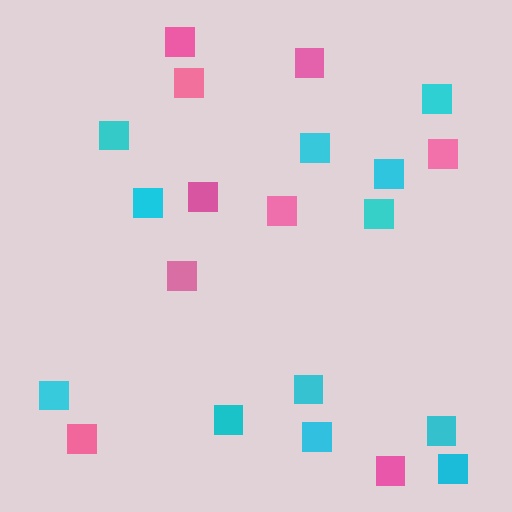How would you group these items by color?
There are 2 groups: one group of pink squares (9) and one group of cyan squares (12).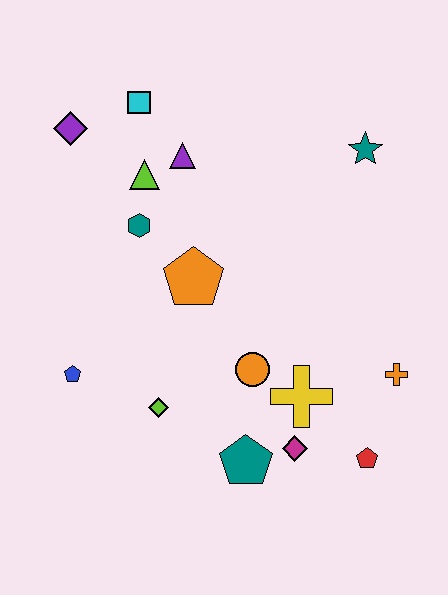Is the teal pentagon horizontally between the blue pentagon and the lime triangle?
No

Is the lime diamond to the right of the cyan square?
Yes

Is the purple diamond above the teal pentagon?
Yes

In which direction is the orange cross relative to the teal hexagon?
The orange cross is to the right of the teal hexagon.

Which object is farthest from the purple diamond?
The red pentagon is farthest from the purple diamond.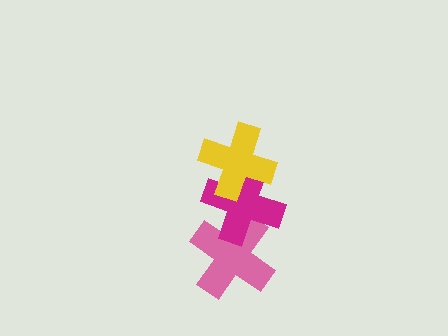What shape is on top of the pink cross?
The magenta cross is on top of the pink cross.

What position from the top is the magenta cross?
The magenta cross is 2nd from the top.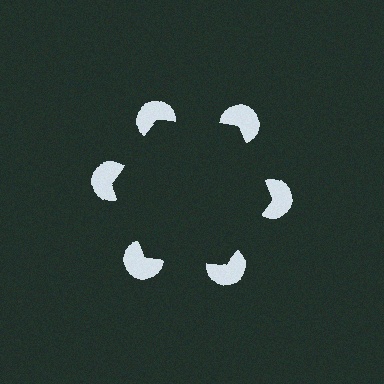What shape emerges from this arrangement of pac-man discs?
An illusory hexagon — its edges are inferred from the aligned wedge cuts in the pac-man discs, not physically drawn.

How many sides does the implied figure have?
6 sides.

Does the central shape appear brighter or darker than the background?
It typically appears slightly darker than the background, even though no actual brightness change is drawn.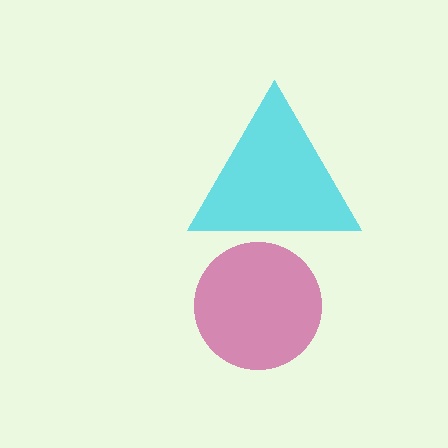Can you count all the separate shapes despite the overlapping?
Yes, there are 2 separate shapes.